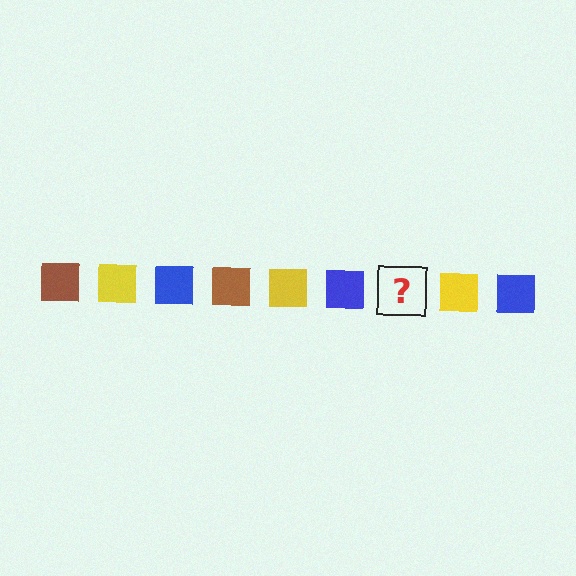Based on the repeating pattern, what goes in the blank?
The blank should be a brown square.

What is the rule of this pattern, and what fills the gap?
The rule is that the pattern cycles through brown, yellow, blue squares. The gap should be filled with a brown square.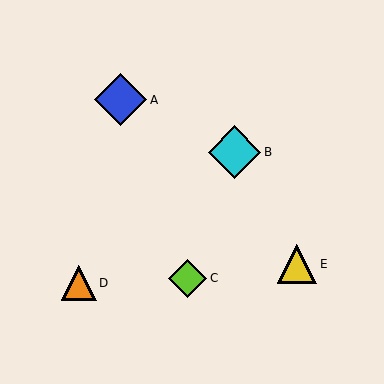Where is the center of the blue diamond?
The center of the blue diamond is at (121, 100).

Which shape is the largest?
The cyan diamond (labeled B) is the largest.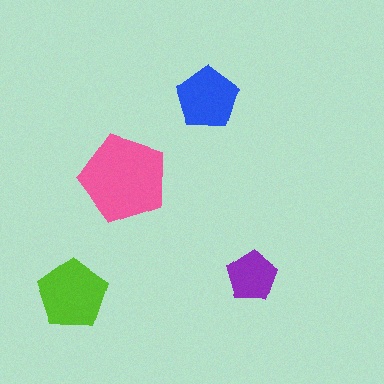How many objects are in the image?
There are 4 objects in the image.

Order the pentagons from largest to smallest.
the pink one, the lime one, the blue one, the purple one.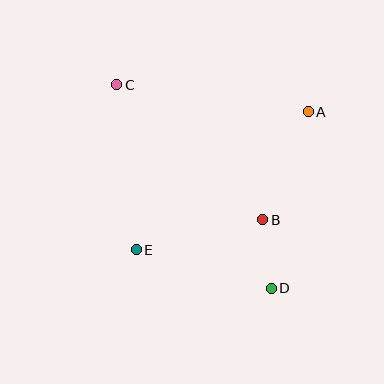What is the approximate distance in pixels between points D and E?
The distance between D and E is approximately 140 pixels.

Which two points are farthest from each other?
Points C and D are farthest from each other.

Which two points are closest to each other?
Points B and D are closest to each other.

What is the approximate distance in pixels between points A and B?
The distance between A and B is approximately 117 pixels.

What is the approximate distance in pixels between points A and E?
The distance between A and E is approximately 221 pixels.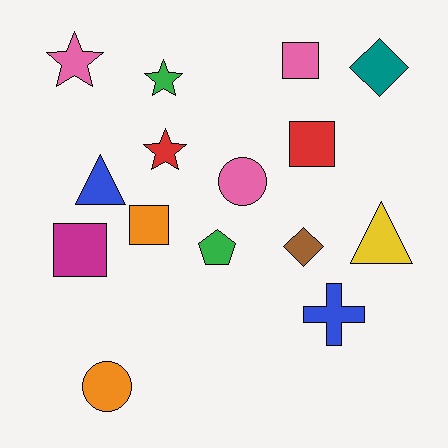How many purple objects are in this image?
There are no purple objects.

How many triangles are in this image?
There are 2 triangles.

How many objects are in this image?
There are 15 objects.